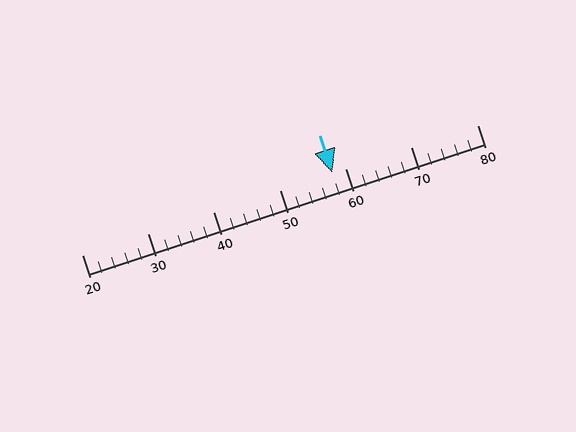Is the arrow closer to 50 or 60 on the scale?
The arrow is closer to 60.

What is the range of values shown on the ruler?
The ruler shows values from 20 to 80.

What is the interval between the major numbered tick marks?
The major tick marks are spaced 10 units apart.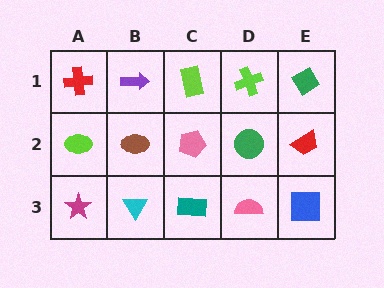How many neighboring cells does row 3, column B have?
3.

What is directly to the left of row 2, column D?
A pink pentagon.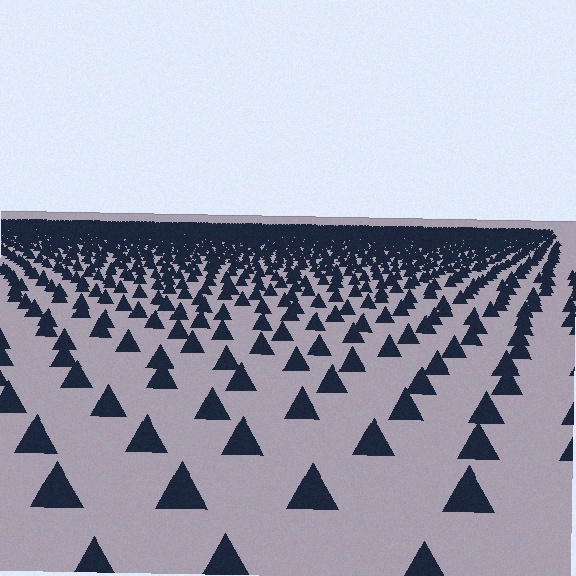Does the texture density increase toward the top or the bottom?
Density increases toward the top.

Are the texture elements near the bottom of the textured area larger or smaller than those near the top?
Larger. Near the bottom, elements are closer to the viewer and appear at a bigger on-screen size.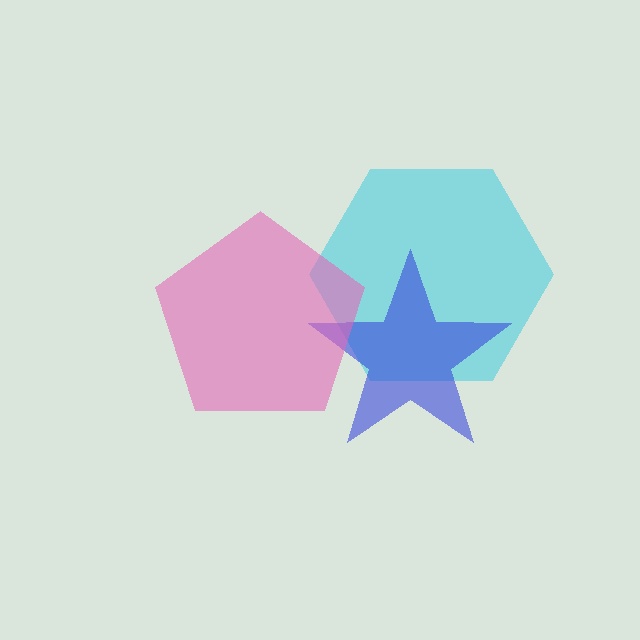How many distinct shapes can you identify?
There are 3 distinct shapes: a cyan hexagon, a blue star, a pink pentagon.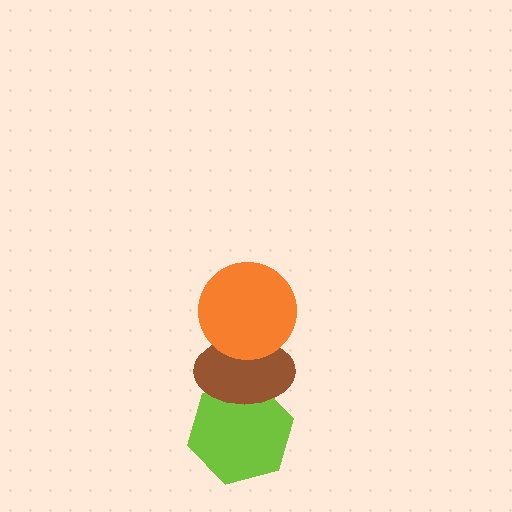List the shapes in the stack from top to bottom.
From top to bottom: the orange circle, the brown ellipse, the lime hexagon.